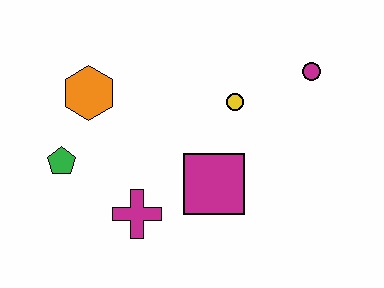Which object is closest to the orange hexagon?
The green pentagon is closest to the orange hexagon.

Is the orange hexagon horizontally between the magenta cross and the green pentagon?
Yes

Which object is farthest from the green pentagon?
The magenta circle is farthest from the green pentagon.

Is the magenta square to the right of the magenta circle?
No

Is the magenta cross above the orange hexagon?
No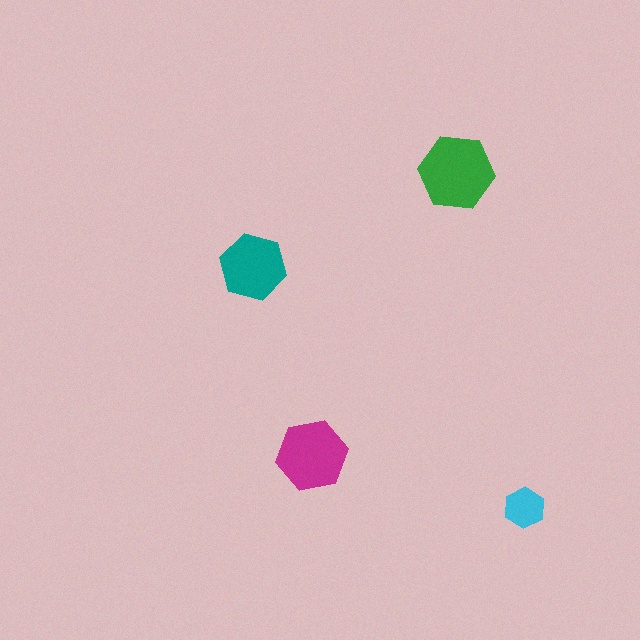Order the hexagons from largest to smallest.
the green one, the magenta one, the teal one, the cyan one.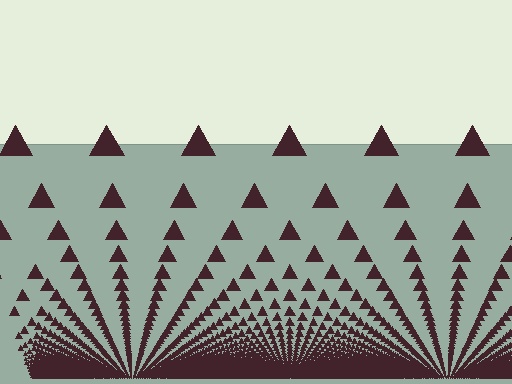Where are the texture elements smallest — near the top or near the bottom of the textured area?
Near the bottom.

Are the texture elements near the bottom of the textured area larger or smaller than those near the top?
Smaller. The gradient is inverted — elements near the bottom are smaller and denser.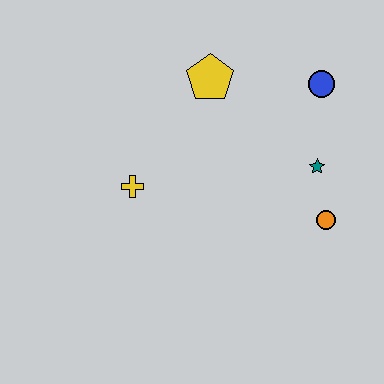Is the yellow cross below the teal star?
Yes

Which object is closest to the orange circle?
The teal star is closest to the orange circle.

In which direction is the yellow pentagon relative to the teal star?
The yellow pentagon is to the left of the teal star.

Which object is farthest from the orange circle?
The yellow cross is farthest from the orange circle.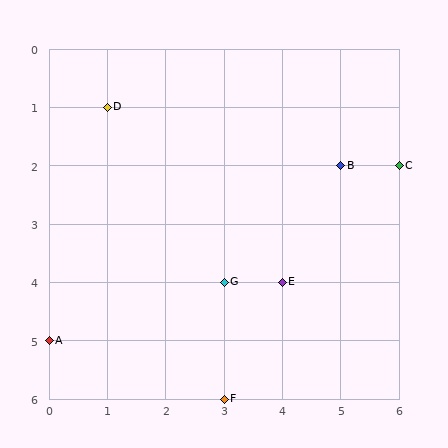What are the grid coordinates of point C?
Point C is at grid coordinates (6, 2).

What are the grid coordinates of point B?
Point B is at grid coordinates (5, 2).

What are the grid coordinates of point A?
Point A is at grid coordinates (0, 5).